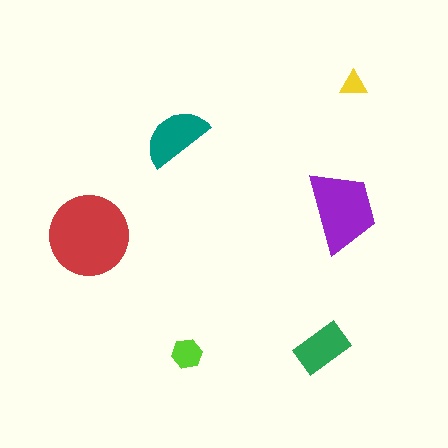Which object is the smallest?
The yellow triangle.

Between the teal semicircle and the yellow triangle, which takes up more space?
The teal semicircle.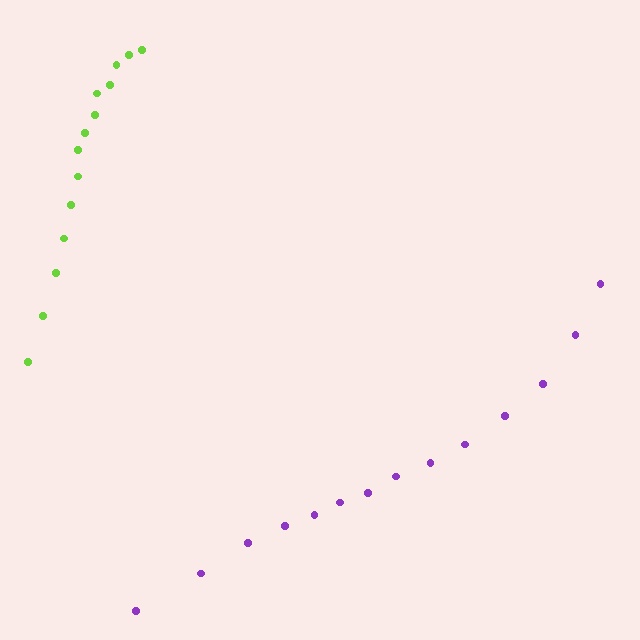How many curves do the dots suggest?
There are 2 distinct paths.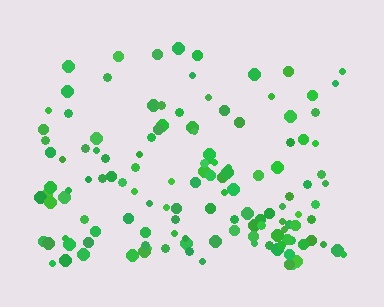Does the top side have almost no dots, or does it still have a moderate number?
Still a moderate number, just noticeably fewer than the bottom.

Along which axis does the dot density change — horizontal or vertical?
Vertical.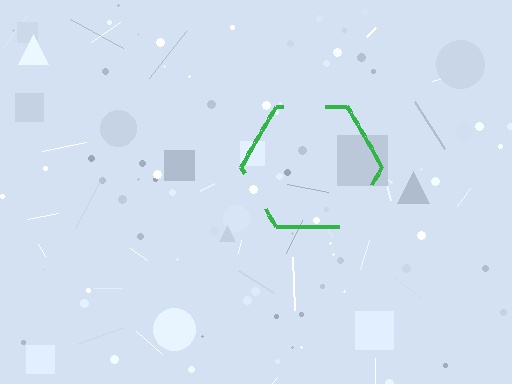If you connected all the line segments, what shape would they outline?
They would outline a hexagon.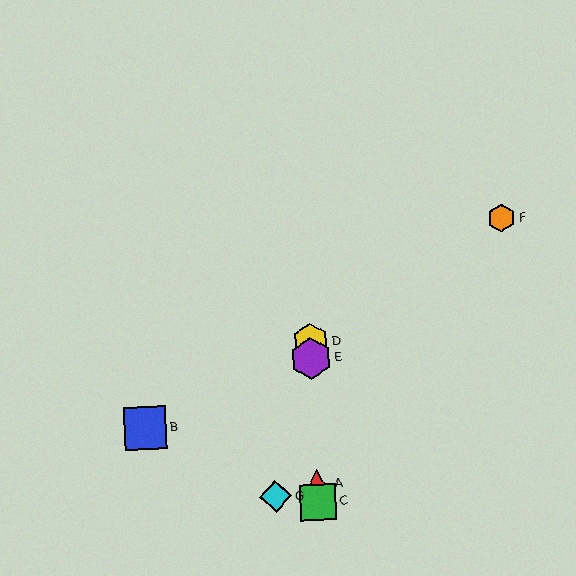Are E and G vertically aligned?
No, E is at x≈311 and G is at x≈276.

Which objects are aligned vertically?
Objects A, C, D, E are aligned vertically.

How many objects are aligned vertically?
4 objects (A, C, D, E) are aligned vertically.